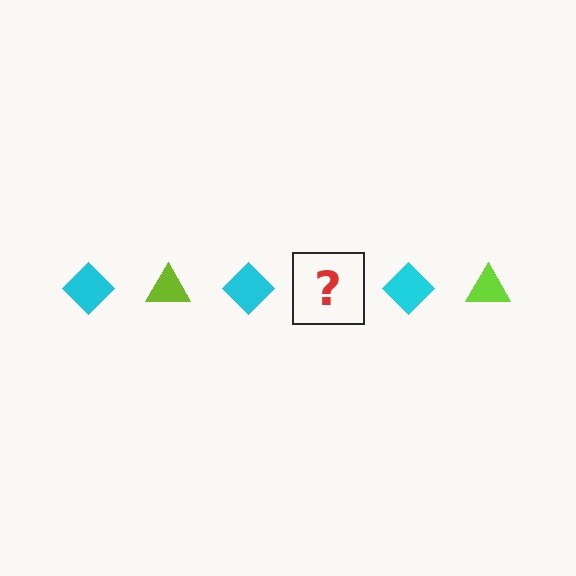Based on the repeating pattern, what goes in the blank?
The blank should be a lime triangle.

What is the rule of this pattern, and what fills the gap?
The rule is that the pattern alternates between cyan diamond and lime triangle. The gap should be filled with a lime triangle.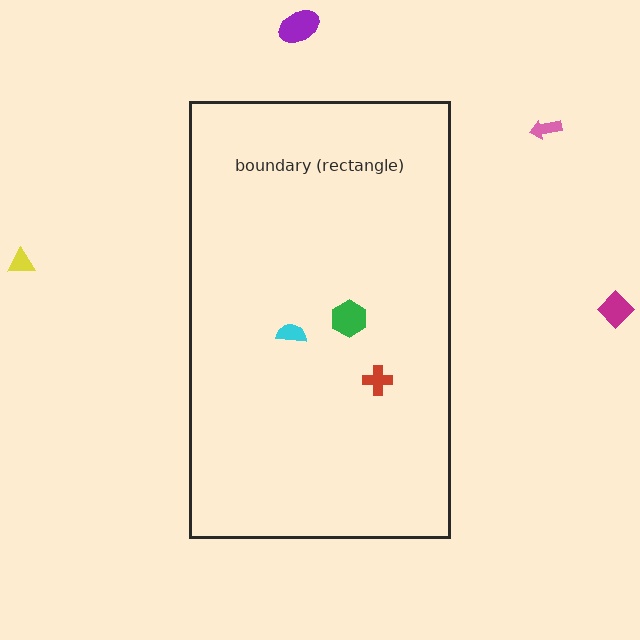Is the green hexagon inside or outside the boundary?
Inside.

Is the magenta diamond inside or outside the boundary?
Outside.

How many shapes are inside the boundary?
3 inside, 4 outside.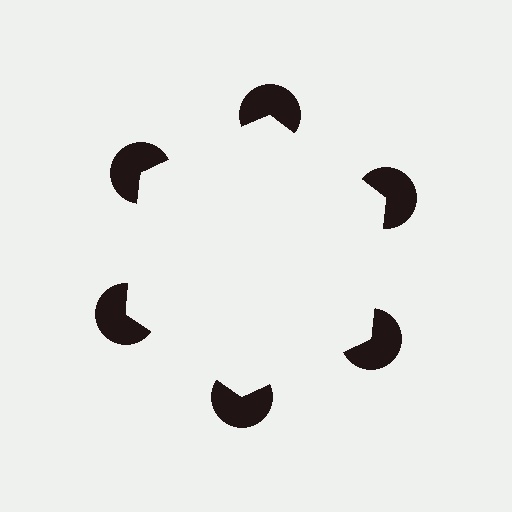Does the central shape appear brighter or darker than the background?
It typically appears slightly brighter than the background, even though no actual brightness change is drawn.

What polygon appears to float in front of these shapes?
An illusory hexagon — its edges are inferred from the aligned wedge cuts in the pac-man discs, not physically drawn.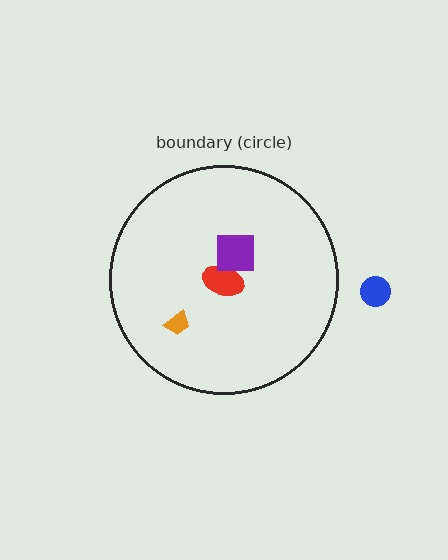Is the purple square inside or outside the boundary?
Inside.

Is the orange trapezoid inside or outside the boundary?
Inside.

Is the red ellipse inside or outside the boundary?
Inside.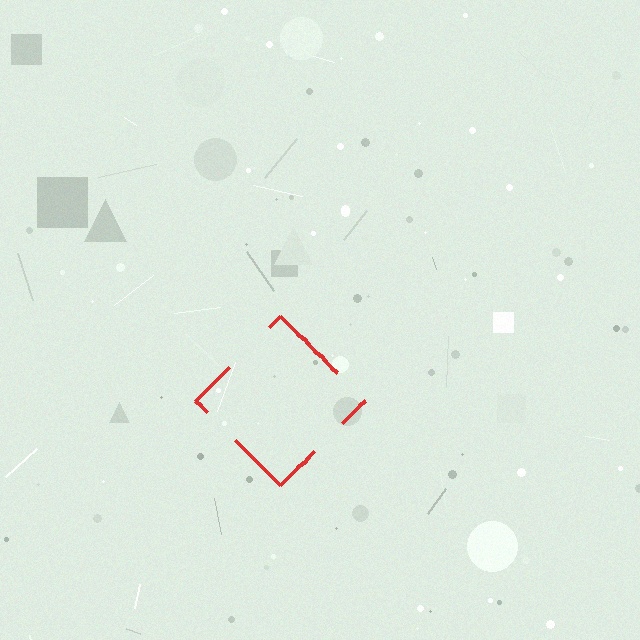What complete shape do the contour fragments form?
The contour fragments form a diamond.